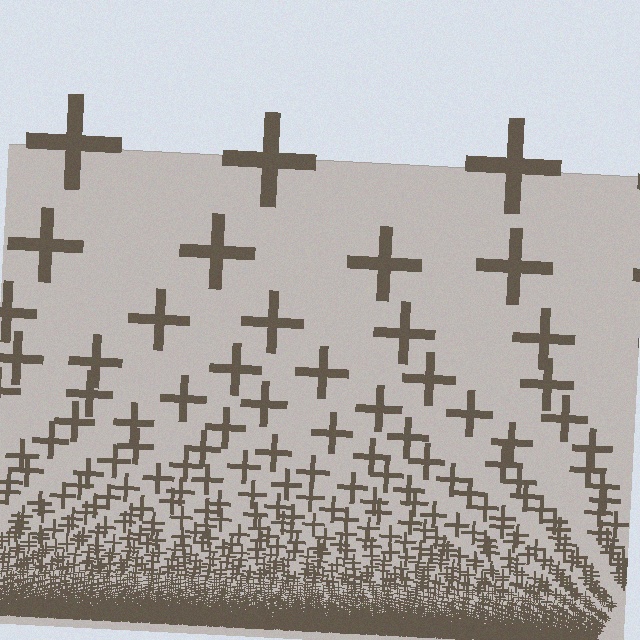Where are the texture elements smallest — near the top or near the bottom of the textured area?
Near the bottom.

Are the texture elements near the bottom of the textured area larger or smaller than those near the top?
Smaller. The gradient is inverted — elements near the bottom are smaller and denser.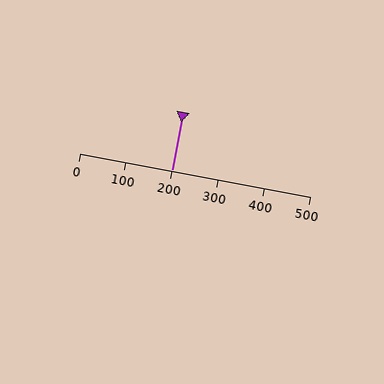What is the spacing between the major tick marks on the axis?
The major ticks are spaced 100 apart.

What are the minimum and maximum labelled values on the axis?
The axis runs from 0 to 500.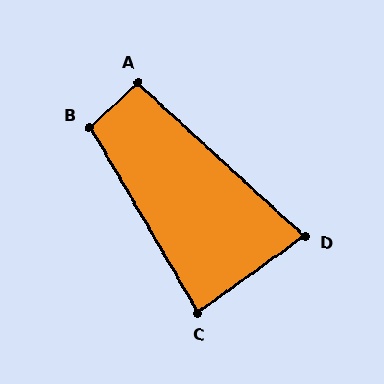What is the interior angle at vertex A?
Approximately 95 degrees (obtuse).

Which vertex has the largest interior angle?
B, at approximately 102 degrees.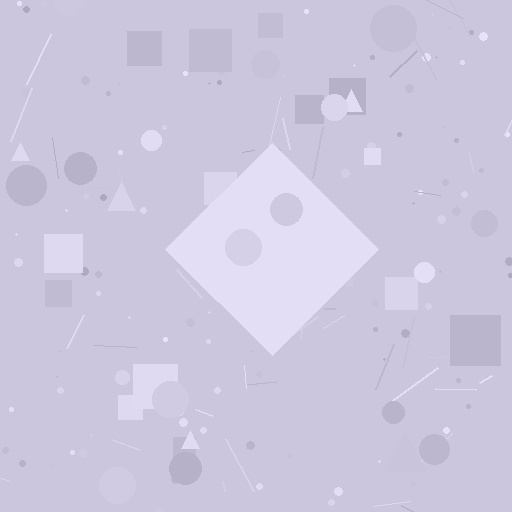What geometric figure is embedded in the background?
A diamond is embedded in the background.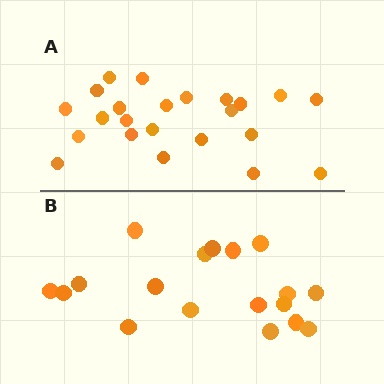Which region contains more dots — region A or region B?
Region A (the top region) has more dots.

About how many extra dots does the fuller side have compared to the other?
Region A has about 5 more dots than region B.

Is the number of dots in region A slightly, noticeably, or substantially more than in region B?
Region A has noticeably more, but not dramatically so. The ratio is roughly 1.3 to 1.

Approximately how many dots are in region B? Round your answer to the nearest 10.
About 20 dots. (The exact count is 18, which rounds to 20.)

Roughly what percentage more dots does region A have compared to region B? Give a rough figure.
About 30% more.